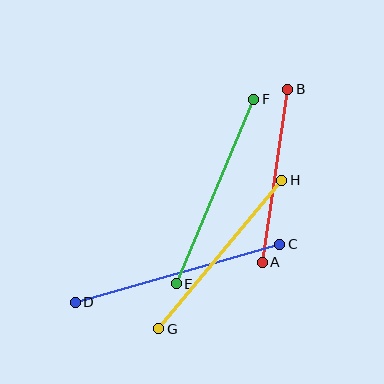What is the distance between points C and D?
The distance is approximately 213 pixels.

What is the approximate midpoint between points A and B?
The midpoint is at approximately (275, 176) pixels.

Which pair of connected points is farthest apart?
Points C and D are farthest apart.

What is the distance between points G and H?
The distance is approximately 193 pixels.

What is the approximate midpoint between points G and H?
The midpoint is at approximately (220, 254) pixels.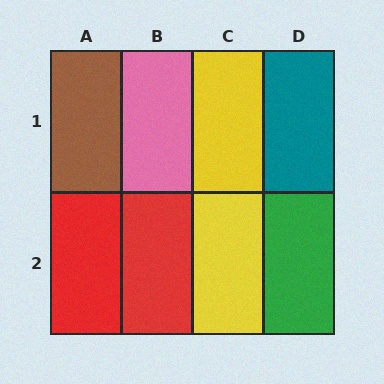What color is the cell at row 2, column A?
Red.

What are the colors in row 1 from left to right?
Brown, pink, yellow, teal.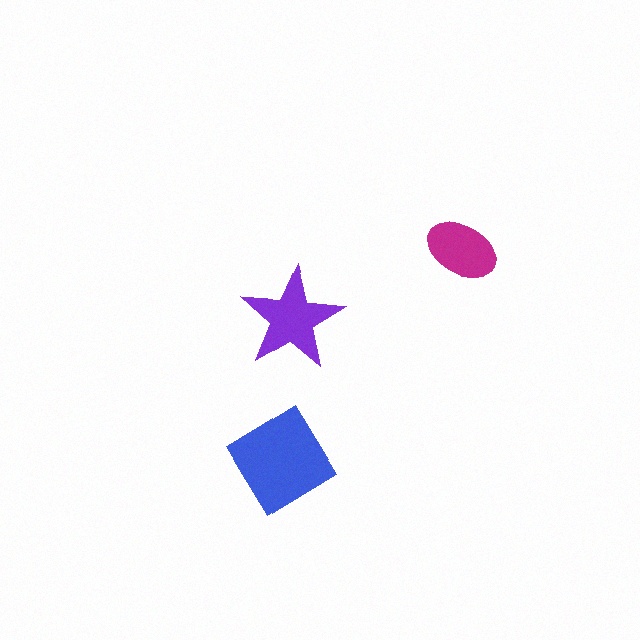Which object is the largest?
The blue diamond.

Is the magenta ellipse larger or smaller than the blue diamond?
Smaller.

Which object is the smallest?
The magenta ellipse.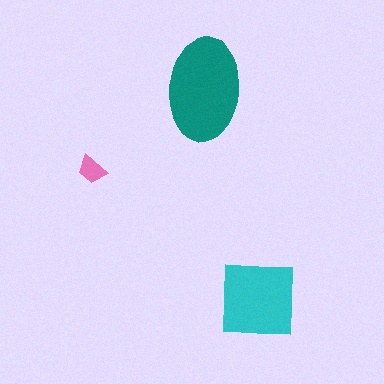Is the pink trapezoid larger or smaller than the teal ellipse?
Smaller.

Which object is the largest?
The teal ellipse.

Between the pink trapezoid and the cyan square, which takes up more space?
The cyan square.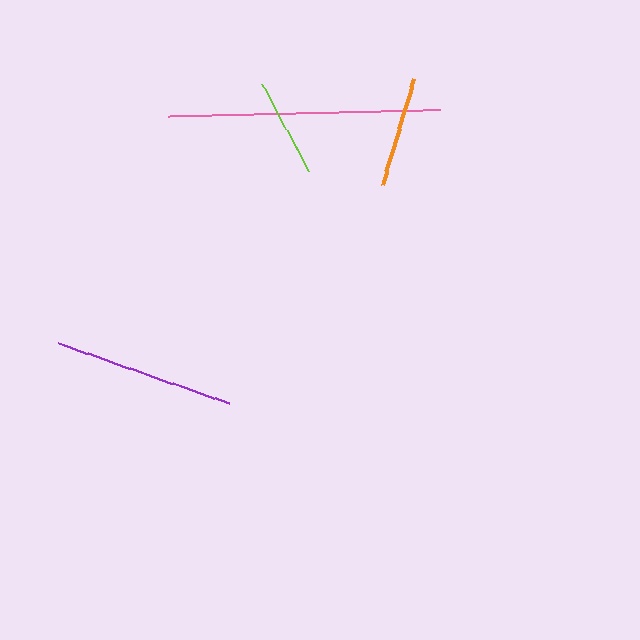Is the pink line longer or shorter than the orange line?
The pink line is longer than the orange line.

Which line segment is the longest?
The pink line is the longest at approximately 273 pixels.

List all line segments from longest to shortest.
From longest to shortest: pink, purple, orange, lime.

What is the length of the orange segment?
The orange segment is approximately 112 pixels long.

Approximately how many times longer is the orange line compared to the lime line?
The orange line is approximately 1.1 times the length of the lime line.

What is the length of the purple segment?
The purple segment is approximately 180 pixels long.